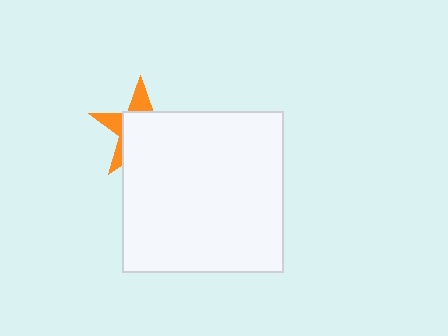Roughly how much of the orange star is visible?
A small part of it is visible (roughly 32%).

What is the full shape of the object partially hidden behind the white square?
The partially hidden object is an orange star.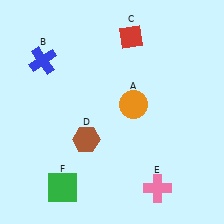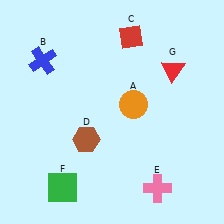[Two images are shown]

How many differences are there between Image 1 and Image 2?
There is 1 difference between the two images.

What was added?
A red triangle (G) was added in Image 2.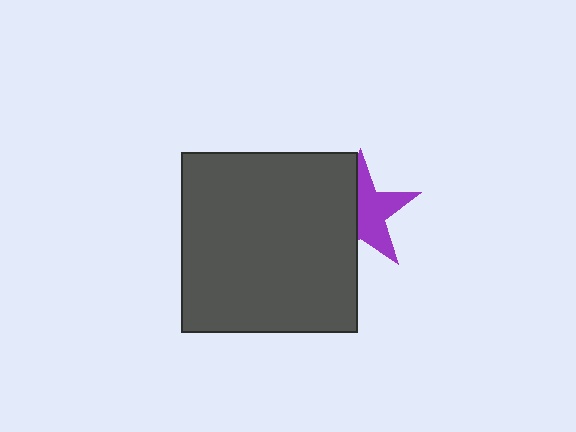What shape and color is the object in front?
The object in front is a dark gray rectangle.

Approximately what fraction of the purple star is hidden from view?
Roughly 45% of the purple star is hidden behind the dark gray rectangle.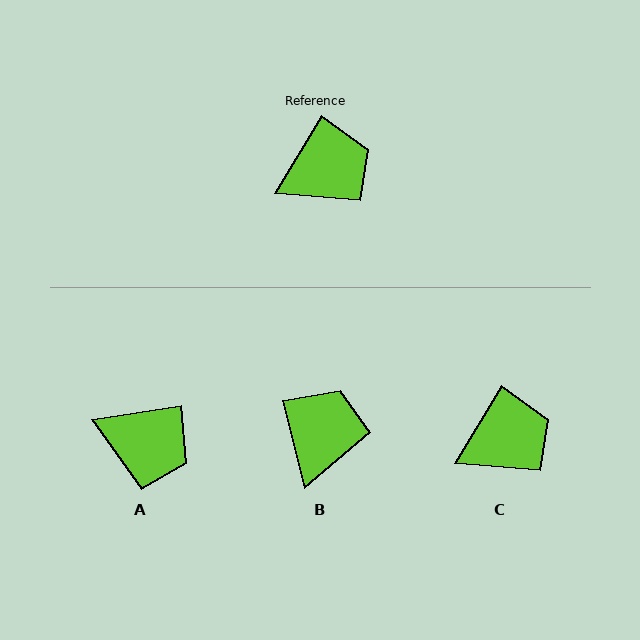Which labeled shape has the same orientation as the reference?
C.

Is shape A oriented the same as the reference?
No, it is off by about 50 degrees.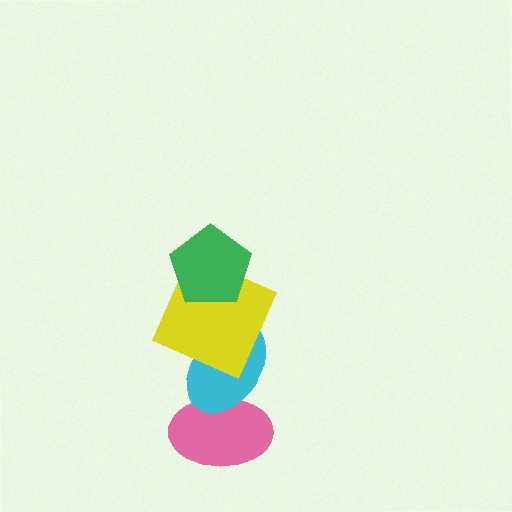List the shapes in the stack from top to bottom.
From top to bottom: the green pentagon, the yellow square, the cyan ellipse, the pink ellipse.